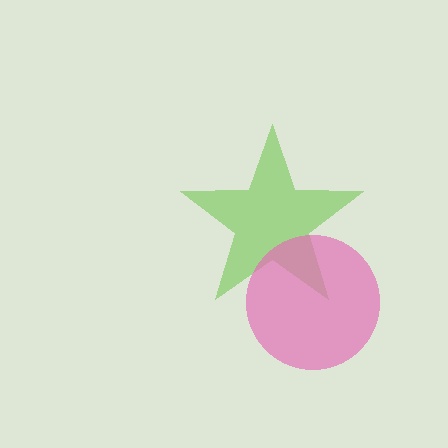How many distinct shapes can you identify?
There are 2 distinct shapes: a lime star, a pink circle.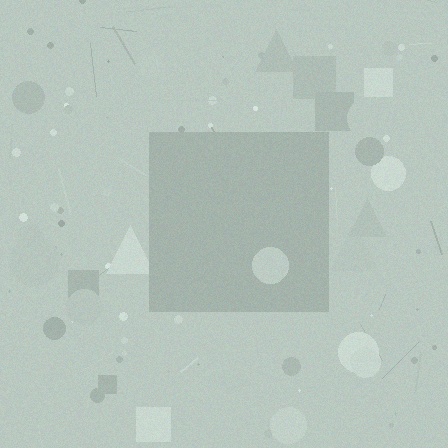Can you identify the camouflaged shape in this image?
The camouflaged shape is a square.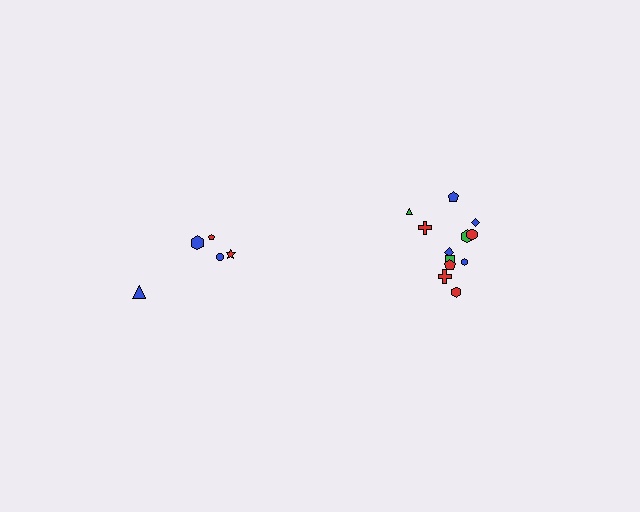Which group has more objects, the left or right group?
The right group.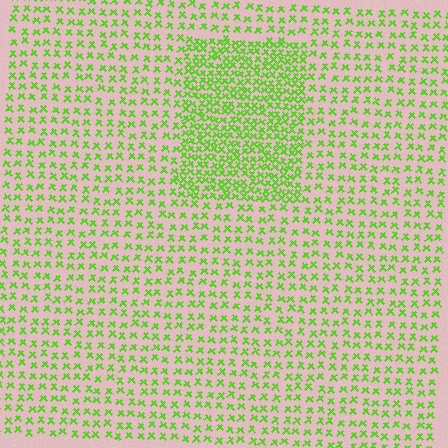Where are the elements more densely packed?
The elements are more densely packed inside the rectangle boundary.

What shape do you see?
I see a rectangle.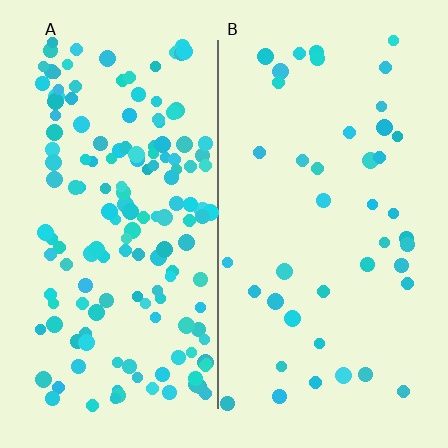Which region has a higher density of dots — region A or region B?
A (the left).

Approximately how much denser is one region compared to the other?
Approximately 3.6× — region A over region B.